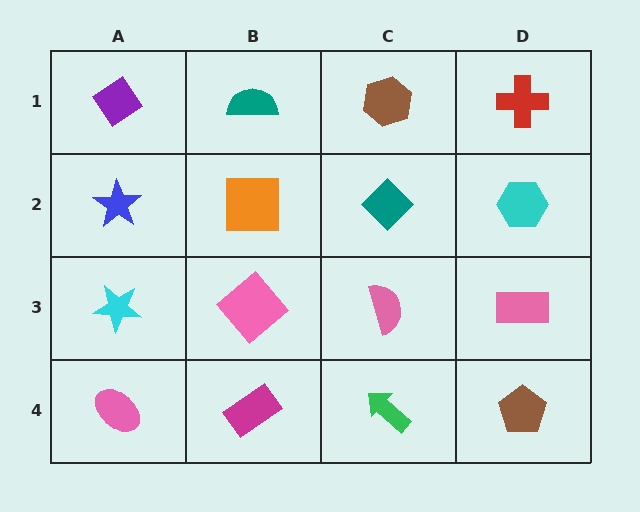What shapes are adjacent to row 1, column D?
A cyan hexagon (row 2, column D), a brown hexagon (row 1, column C).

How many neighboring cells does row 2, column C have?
4.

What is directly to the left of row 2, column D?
A teal diamond.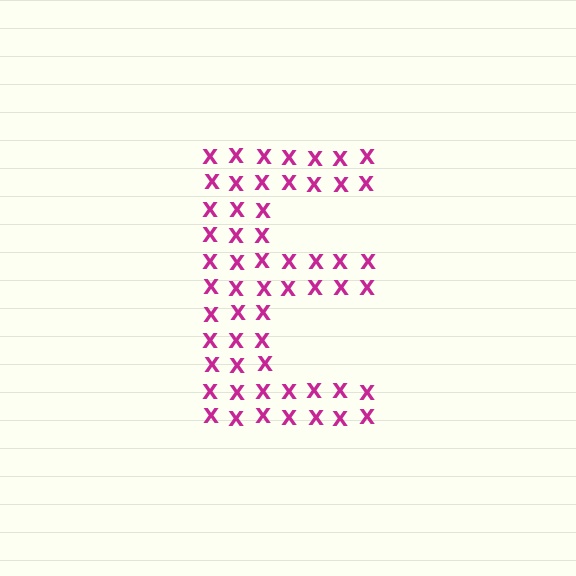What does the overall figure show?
The overall figure shows the letter E.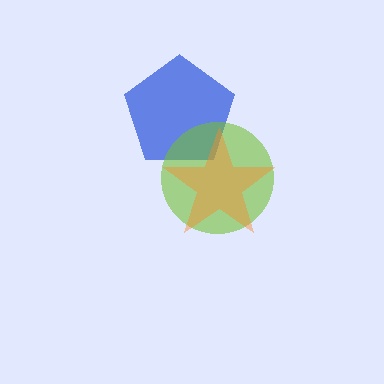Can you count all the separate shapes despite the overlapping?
Yes, there are 3 separate shapes.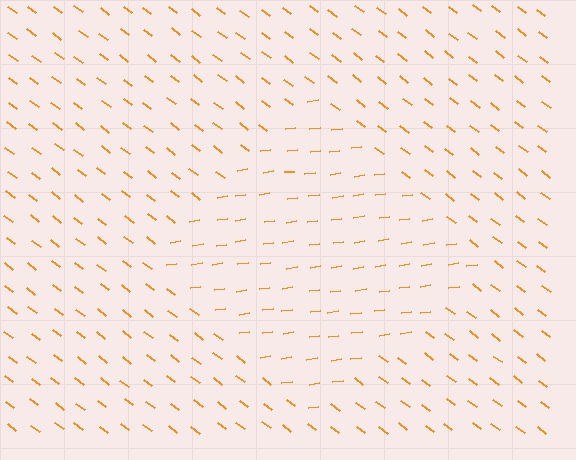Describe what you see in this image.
The image is filled with small orange line segments. A diamond region in the image has lines oriented differently from the surrounding lines, creating a visible texture boundary.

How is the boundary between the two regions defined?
The boundary is defined purely by a change in line orientation (approximately 45 degrees difference). All lines are the same color and thickness.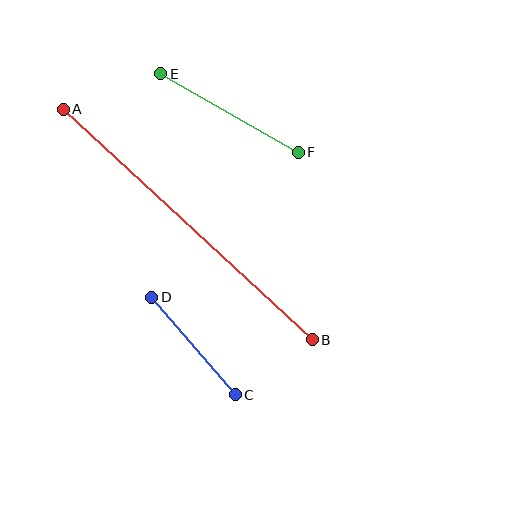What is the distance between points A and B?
The distance is approximately 339 pixels.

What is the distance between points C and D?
The distance is approximately 128 pixels.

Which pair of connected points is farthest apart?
Points A and B are farthest apart.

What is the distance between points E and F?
The distance is approximately 158 pixels.